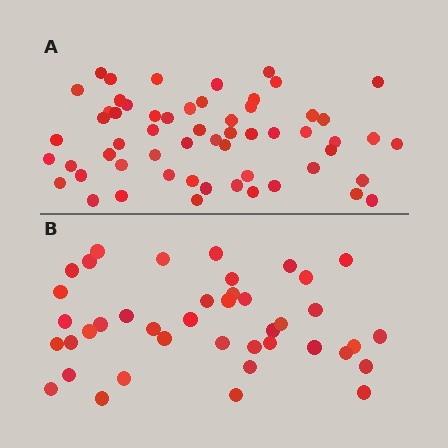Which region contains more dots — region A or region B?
Region A (the top region) has more dots.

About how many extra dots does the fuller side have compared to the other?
Region A has approximately 15 more dots than region B.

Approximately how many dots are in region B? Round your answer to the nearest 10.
About 40 dots. (The exact count is 41, which rounds to 40.)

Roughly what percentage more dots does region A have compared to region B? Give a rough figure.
About 40% more.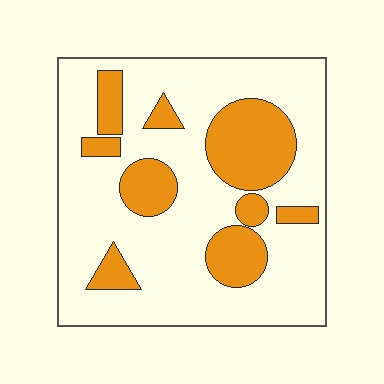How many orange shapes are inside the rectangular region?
9.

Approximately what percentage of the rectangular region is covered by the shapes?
Approximately 25%.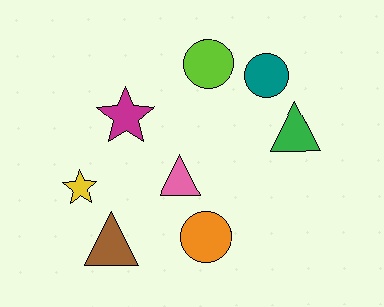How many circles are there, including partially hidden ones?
There are 3 circles.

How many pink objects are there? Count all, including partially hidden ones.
There is 1 pink object.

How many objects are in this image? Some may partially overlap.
There are 8 objects.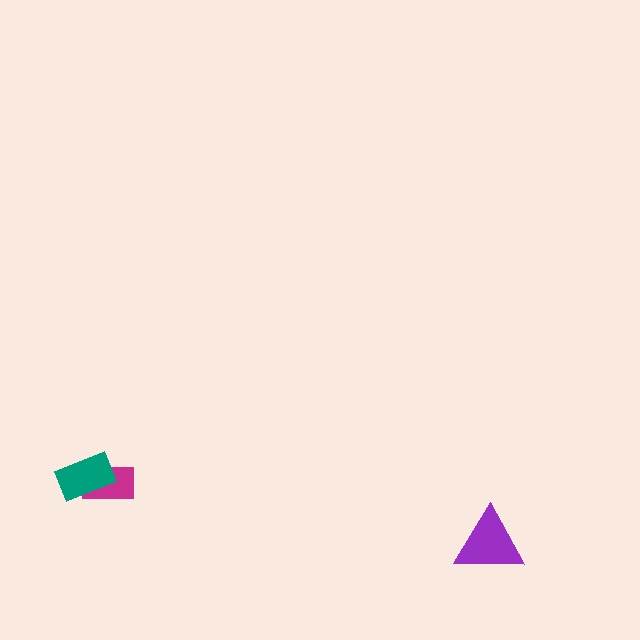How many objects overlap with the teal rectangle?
1 object overlaps with the teal rectangle.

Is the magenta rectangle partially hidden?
Yes, it is partially covered by another shape.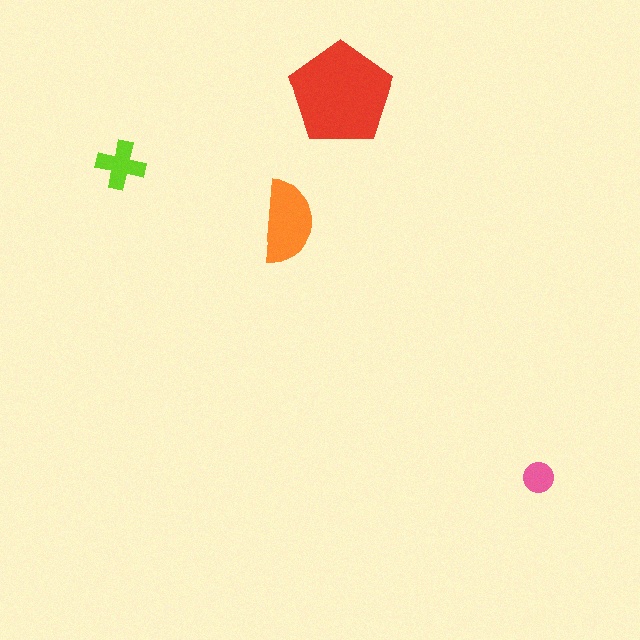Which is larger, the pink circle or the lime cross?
The lime cross.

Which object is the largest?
The red pentagon.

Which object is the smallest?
The pink circle.